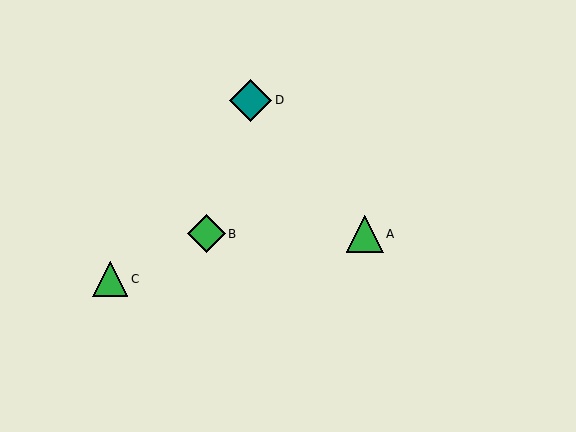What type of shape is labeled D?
Shape D is a teal diamond.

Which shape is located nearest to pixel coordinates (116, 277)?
The green triangle (labeled C) at (110, 279) is nearest to that location.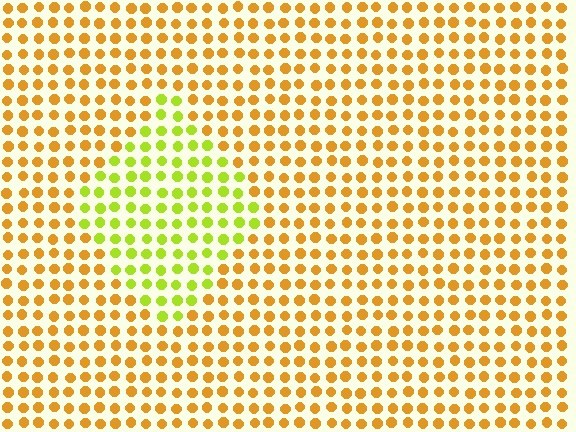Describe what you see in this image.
The image is filled with small orange elements in a uniform arrangement. A diamond-shaped region is visible where the elements are tinted to a slightly different hue, forming a subtle color boundary.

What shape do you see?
I see a diamond.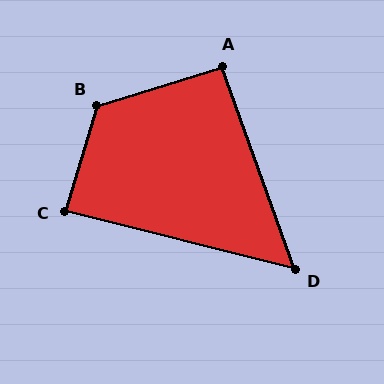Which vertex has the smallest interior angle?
D, at approximately 56 degrees.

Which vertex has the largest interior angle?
B, at approximately 124 degrees.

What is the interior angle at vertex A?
Approximately 93 degrees (approximately right).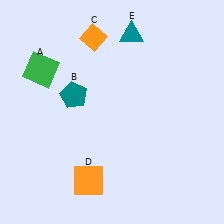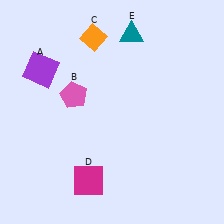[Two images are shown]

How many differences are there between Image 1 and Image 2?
There are 3 differences between the two images.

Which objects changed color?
A changed from green to purple. B changed from teal to pink. D changed from orange to magenta.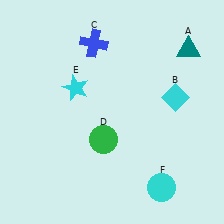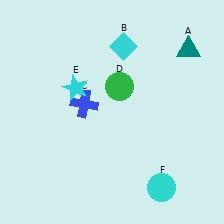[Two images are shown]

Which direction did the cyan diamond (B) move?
The cyan diamond (B) moved left.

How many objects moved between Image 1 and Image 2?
3 objects moved between the two images.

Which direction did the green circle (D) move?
The green circle (D) moved up.